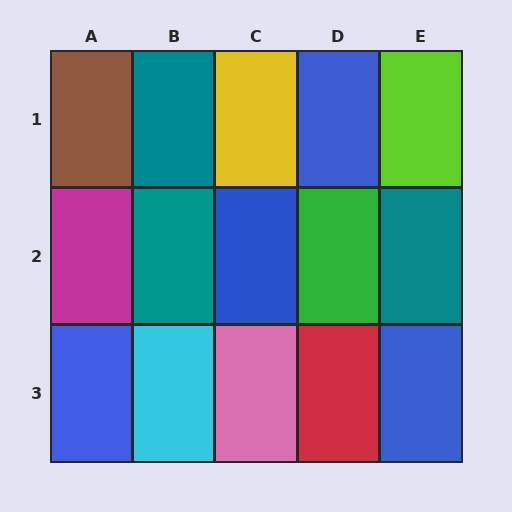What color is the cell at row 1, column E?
Lime.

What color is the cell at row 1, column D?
Blue.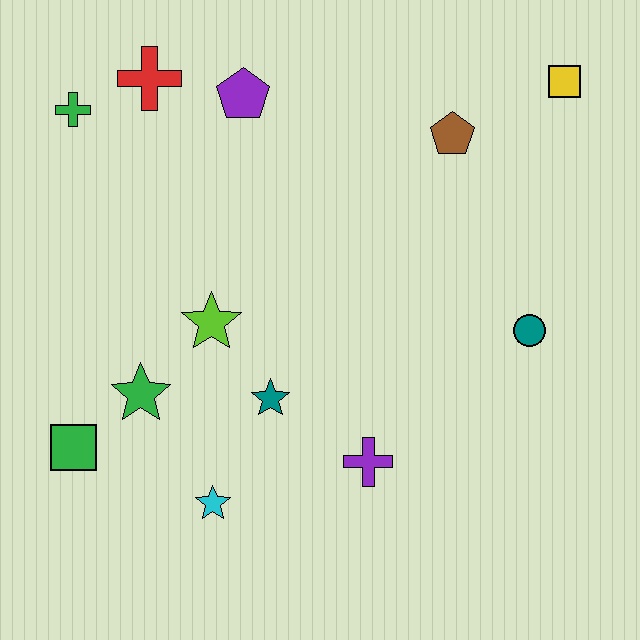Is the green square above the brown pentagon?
No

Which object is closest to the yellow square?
The brown pentagon is closest to the yellow square.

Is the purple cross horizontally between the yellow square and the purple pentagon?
Yes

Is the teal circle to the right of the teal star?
Yes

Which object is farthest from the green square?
The yellow square is farthest from the green square.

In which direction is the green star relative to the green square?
The green star is to the right of the green square.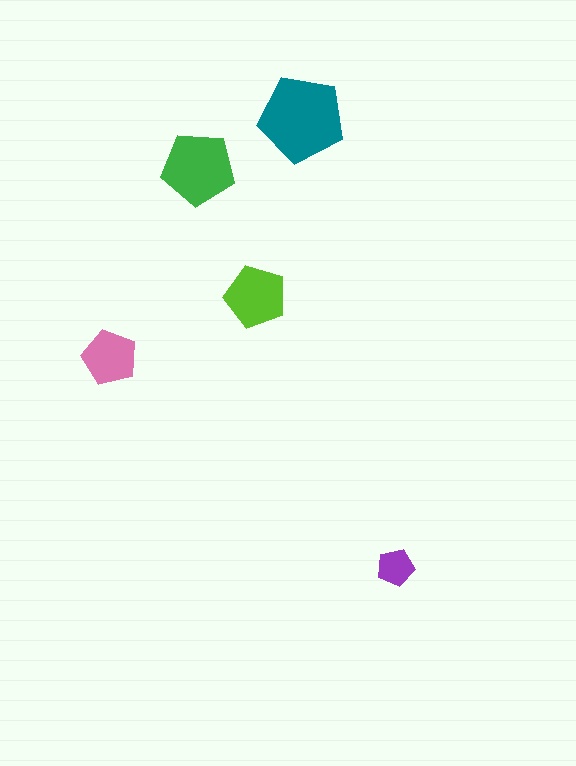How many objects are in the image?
There are 5 objects in the image.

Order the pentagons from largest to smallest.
the teal one, the green one, the lime one, the pink one, the purple one.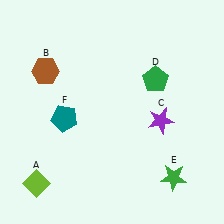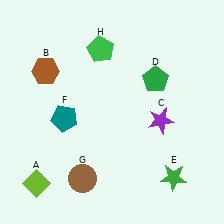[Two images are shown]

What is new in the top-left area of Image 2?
A green pentagon (H) was added in the top-left area of Image 2.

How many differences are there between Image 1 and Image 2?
There are 2 differences between the two images.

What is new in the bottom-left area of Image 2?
A brown circle (G) was added in the bottom-left area of Image 2.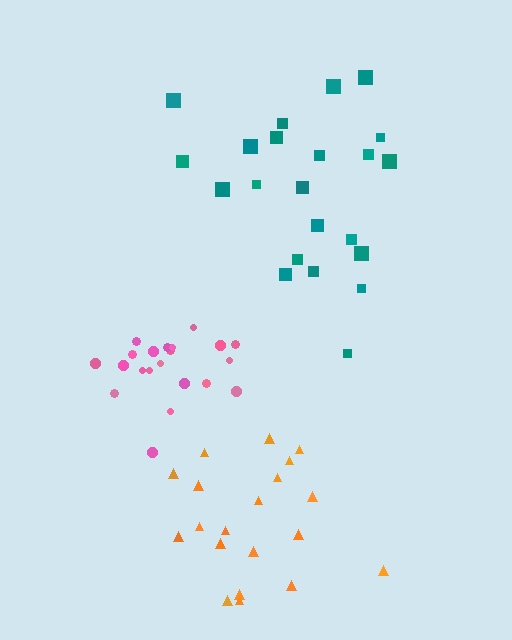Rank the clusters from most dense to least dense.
pink, orange, teal.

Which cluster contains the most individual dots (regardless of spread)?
Teal (22).